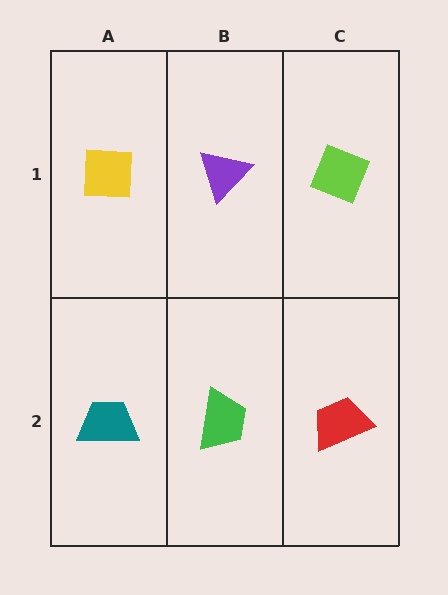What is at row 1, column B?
A purple triangle.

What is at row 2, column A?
A teal trapezoid.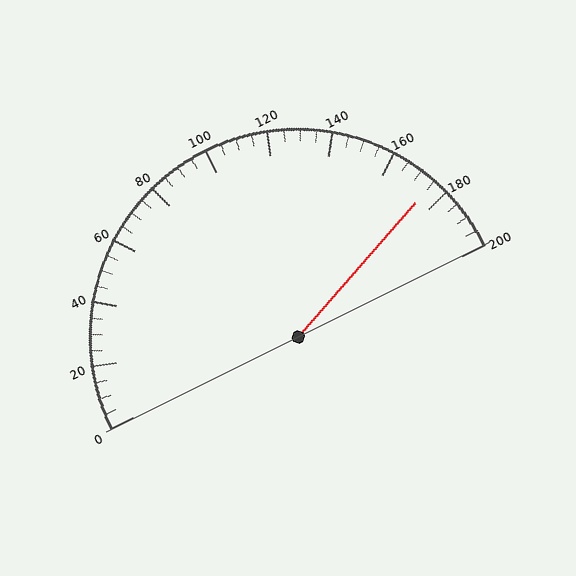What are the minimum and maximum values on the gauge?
The gauge ranges from 0 to 200.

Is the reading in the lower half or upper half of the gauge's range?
The reading is in the upper half of the range (0 to 200).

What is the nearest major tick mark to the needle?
The nearest major tick mark is 180.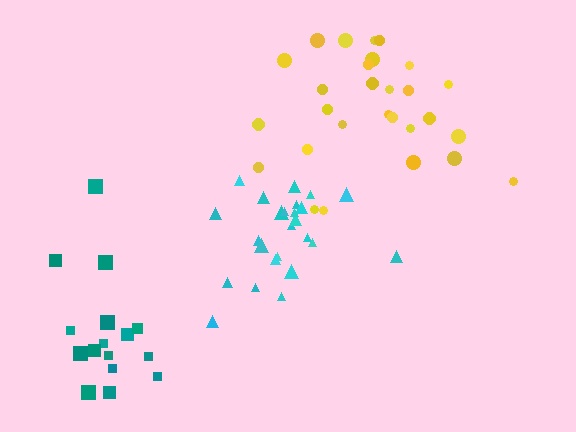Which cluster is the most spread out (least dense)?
Yellow.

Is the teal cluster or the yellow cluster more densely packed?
Teal.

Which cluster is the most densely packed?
Cyan.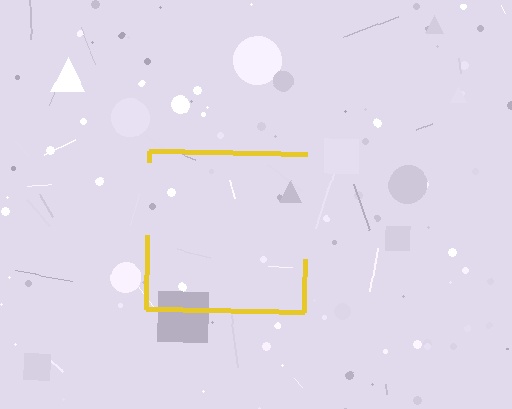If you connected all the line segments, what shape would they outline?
They would outline a square.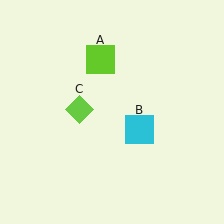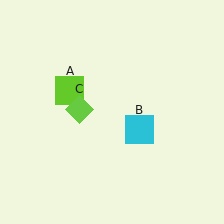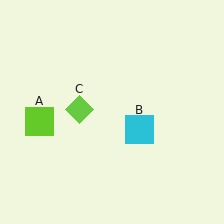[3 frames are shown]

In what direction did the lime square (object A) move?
The lime square (object A) moved down and to the left.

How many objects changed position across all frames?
1 object changed position: lime square (object A).